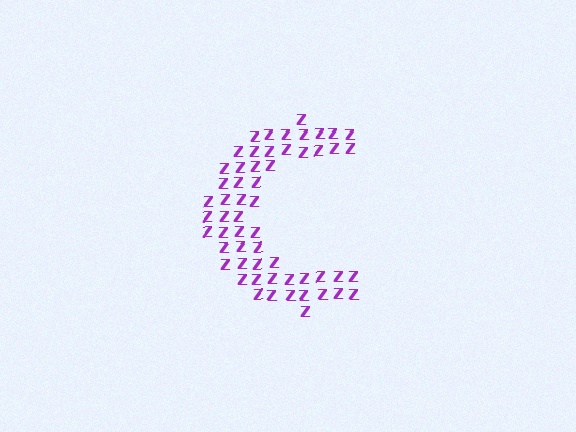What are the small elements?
The small elements are letter Z's.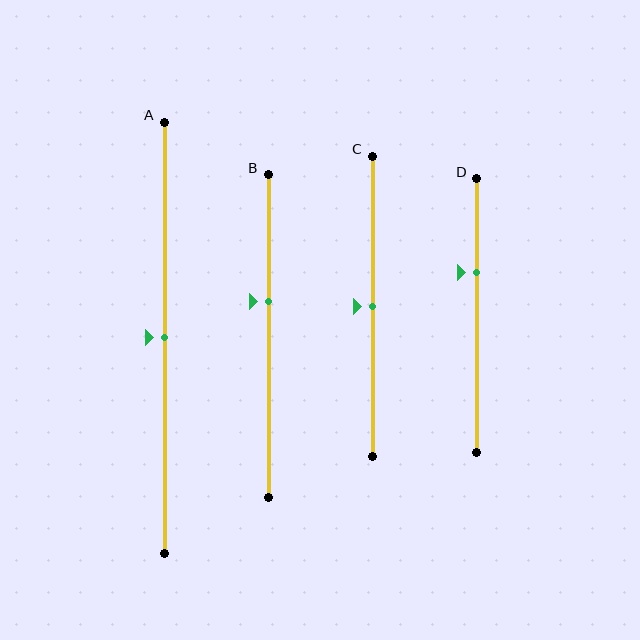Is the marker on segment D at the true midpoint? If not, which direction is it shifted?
No, the marker on segment D is shifted upward by about 16% of the segment length.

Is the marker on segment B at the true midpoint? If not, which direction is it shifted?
No, the marker on segment B is shifted upward by about 11% of the segment length.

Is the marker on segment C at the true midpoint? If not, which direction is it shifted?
Yes, the marker on segment C is at the true midpoint.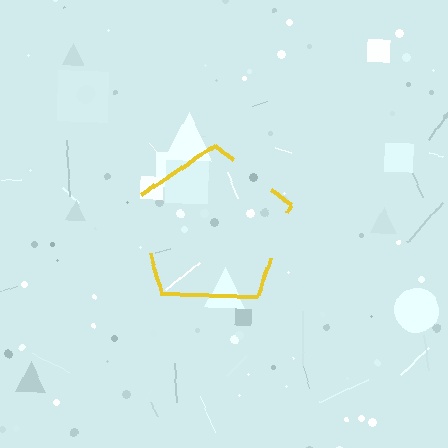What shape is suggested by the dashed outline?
The dashed outline suggests a pentagon.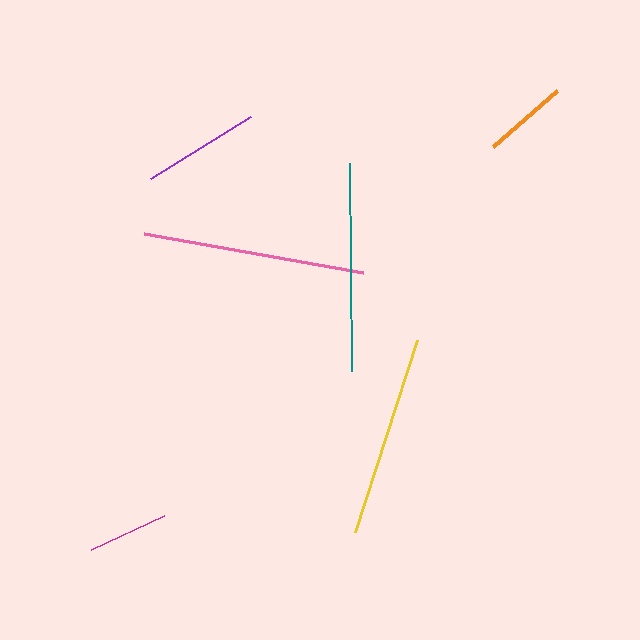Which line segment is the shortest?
The magenta line is the shortest at approximately 81 pixels.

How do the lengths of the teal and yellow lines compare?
The teal and yellow lines are approximately the same length.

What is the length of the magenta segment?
The magenta segment is approximately 81 pixels long.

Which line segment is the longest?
The pink line is the longest at approximately 222 pixels.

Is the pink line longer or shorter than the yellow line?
The pink line is longer than the yellow line.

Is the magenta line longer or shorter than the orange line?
The orange line is longer than the magenta line.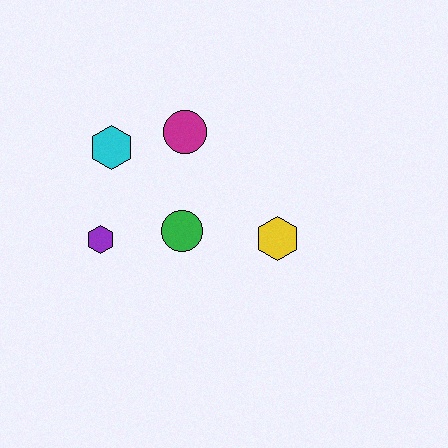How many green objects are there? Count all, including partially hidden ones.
There is 1 green object.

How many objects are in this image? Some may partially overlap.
There are 5 objects.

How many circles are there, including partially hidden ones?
There are 2 circles.